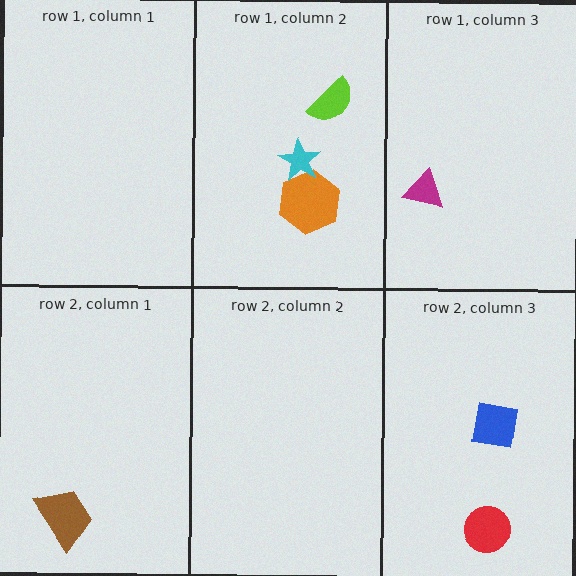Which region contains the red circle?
The row 2, column 3 region.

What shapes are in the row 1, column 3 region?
The magenta triangle.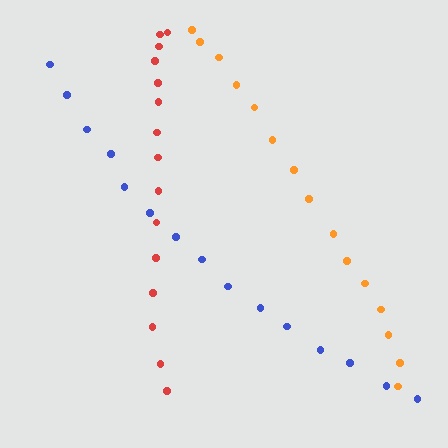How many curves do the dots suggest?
There are 3 distinct paths.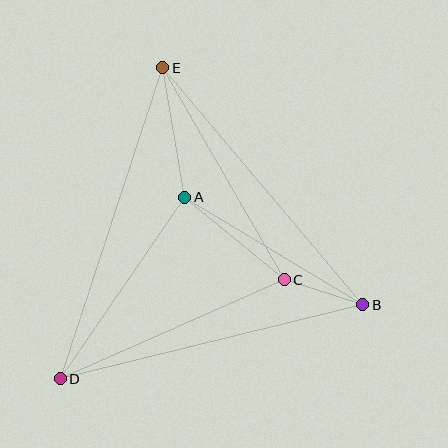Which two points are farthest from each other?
Points D and E are farthest from each other.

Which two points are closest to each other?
Points B and C are closest to each other.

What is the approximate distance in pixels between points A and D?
The distance between A and D is approximately 220 pixels.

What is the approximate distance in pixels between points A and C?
The distance between A and C is approximately 129 pixels.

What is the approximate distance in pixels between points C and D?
The distance between C and D is approximately 245 pixels.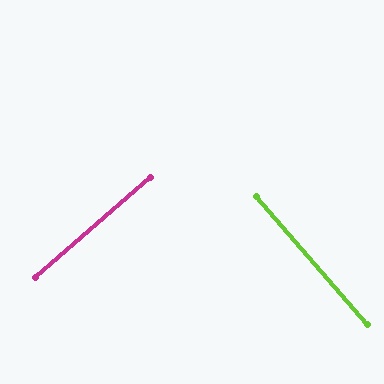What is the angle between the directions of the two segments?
Approximately 90 degrees.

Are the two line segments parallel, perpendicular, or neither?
Perpendicular — they meet at approximately 90°.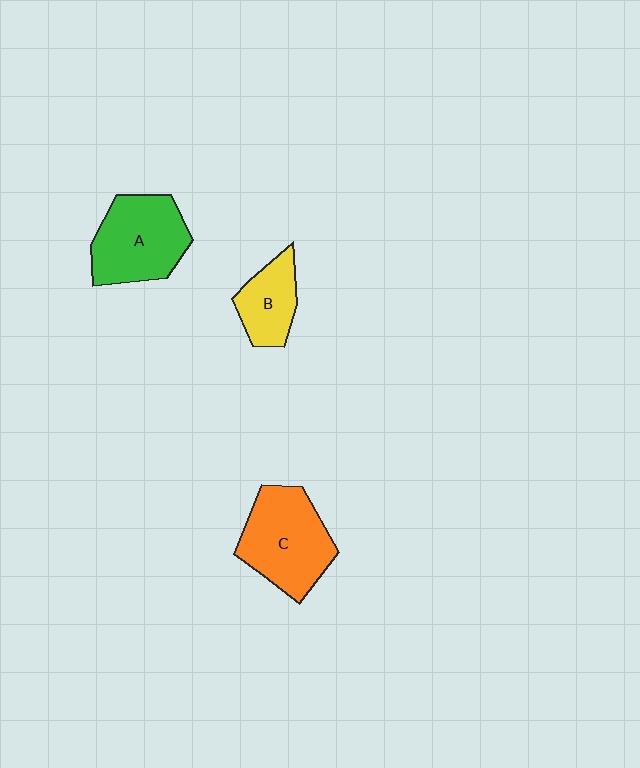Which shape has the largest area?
Shape C (orange).